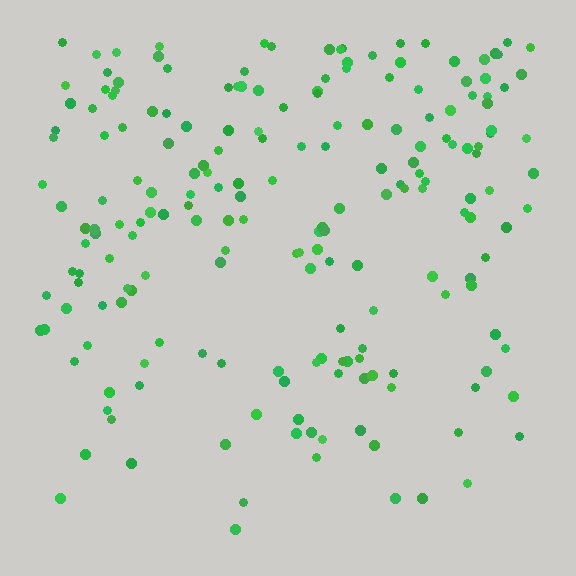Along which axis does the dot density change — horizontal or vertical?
Vertical.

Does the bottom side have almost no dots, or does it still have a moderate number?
Still a moderate number, just noticeably fewer than the top.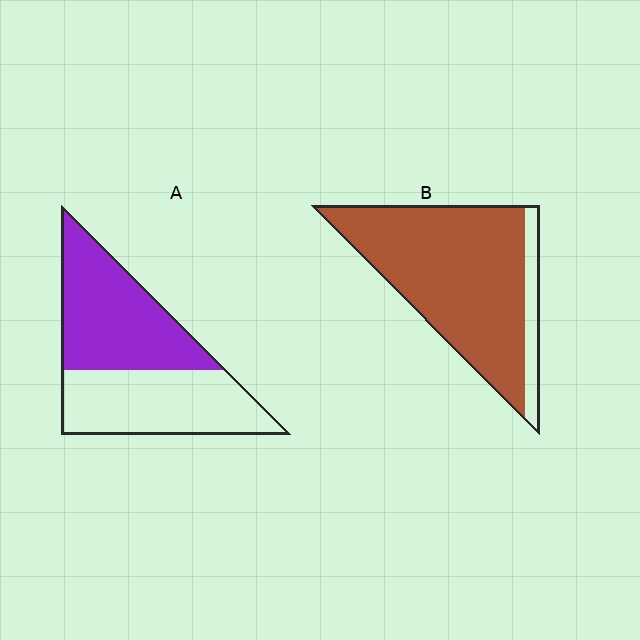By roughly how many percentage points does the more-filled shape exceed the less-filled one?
By roughly 35 percentage points (B over A).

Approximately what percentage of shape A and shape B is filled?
A is approximately 50% and B is approximately 85%.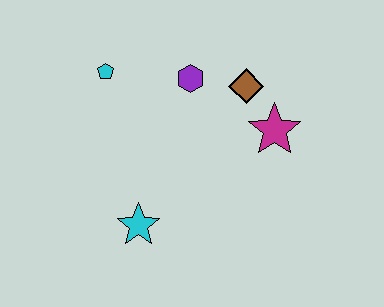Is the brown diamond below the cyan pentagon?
Yes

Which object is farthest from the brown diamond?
The cyan star is farthest from the brown diamond.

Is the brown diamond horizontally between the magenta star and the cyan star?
Yes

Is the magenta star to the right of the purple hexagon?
Yes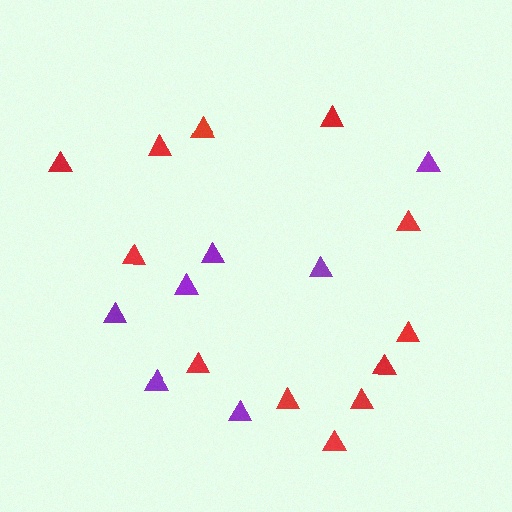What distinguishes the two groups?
There are 2 groups: one group of red triangles (12) and one group of purple triangles (7).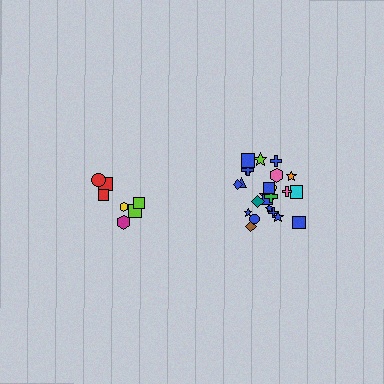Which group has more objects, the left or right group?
The right group.